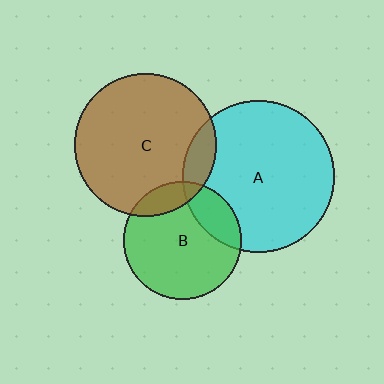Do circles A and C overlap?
Yes.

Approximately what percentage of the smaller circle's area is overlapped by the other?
Approximately 10%.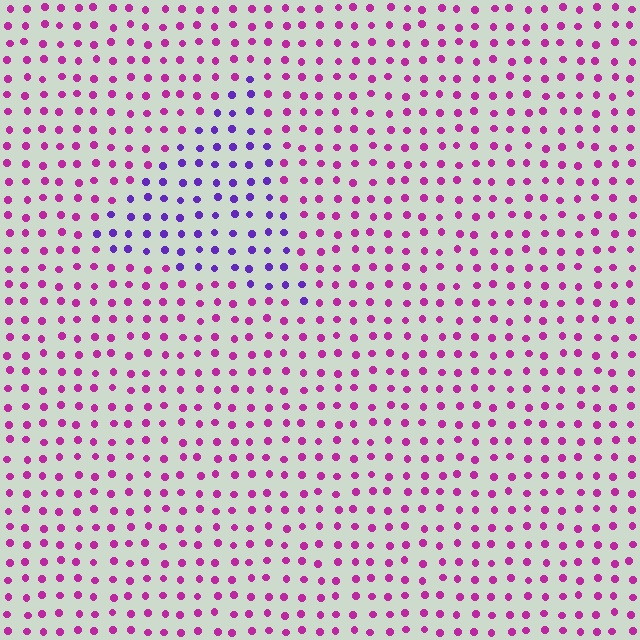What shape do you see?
I see a triangle.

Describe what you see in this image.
The image is filled with small magenta elements in a uniform arrangement. A triangle-shaped region is visible where the elements are tinted to a slightly different hue, forming a subtle color boundary.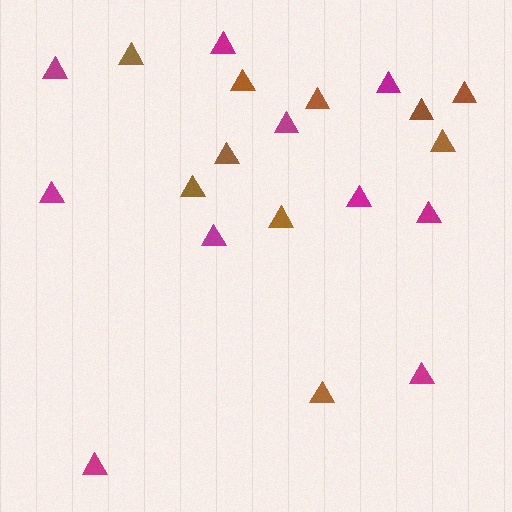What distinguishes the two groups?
There are 2 groups: one group of brown triangles (10) and one group of magenta triangles (10).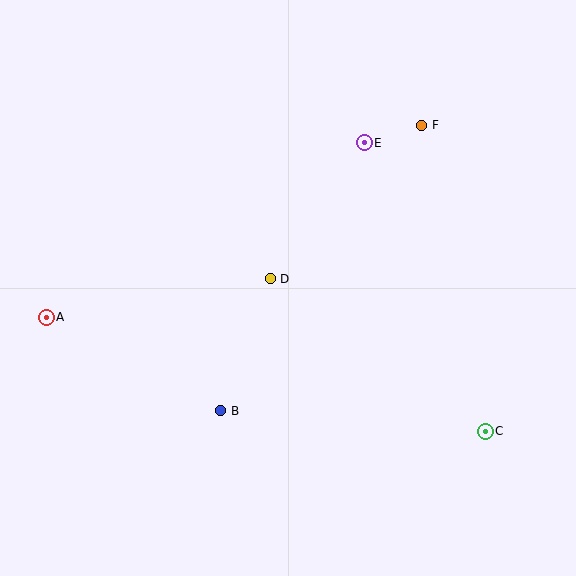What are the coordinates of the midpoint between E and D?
The midpoint between E and D is at (317, 211).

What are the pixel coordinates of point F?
Point F is at (422, 125).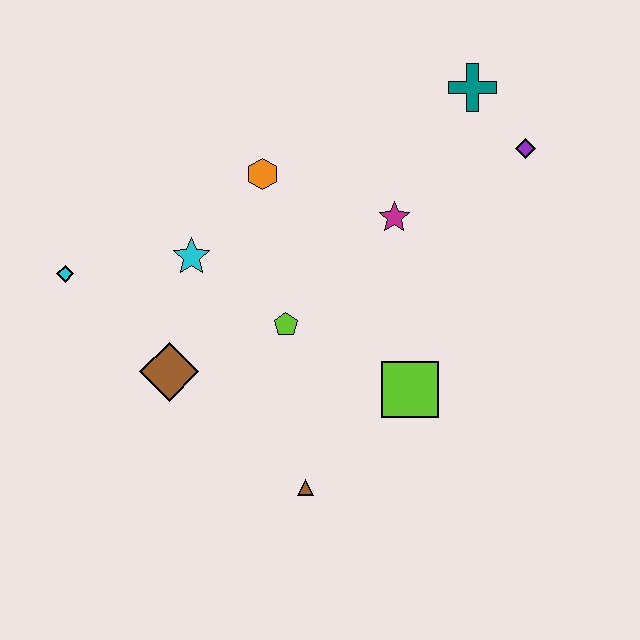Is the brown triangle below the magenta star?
Yes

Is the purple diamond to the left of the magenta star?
No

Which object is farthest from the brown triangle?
The teal cross is farthest from the brown triangle.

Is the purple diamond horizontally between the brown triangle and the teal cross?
No